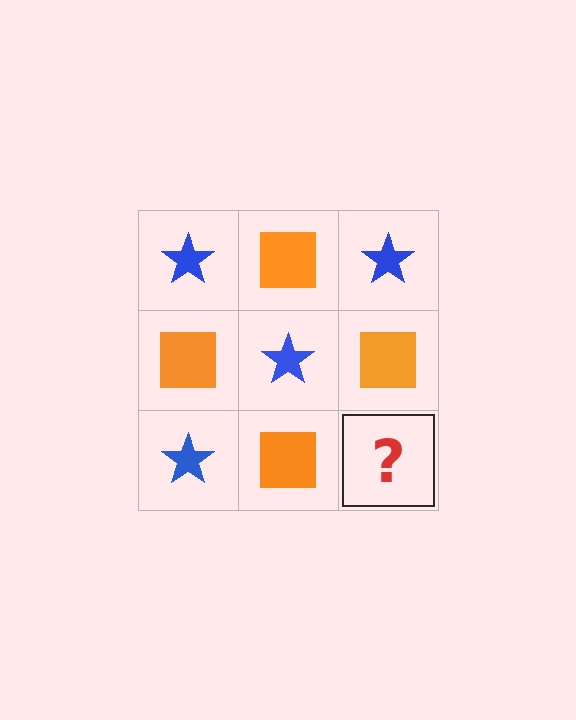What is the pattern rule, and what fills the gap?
The rule is that it alternates blue star and orange square in a checkerboard pattern. The gap should be filled with a blue star.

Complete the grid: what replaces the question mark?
The question mark should be replaced with a blue star.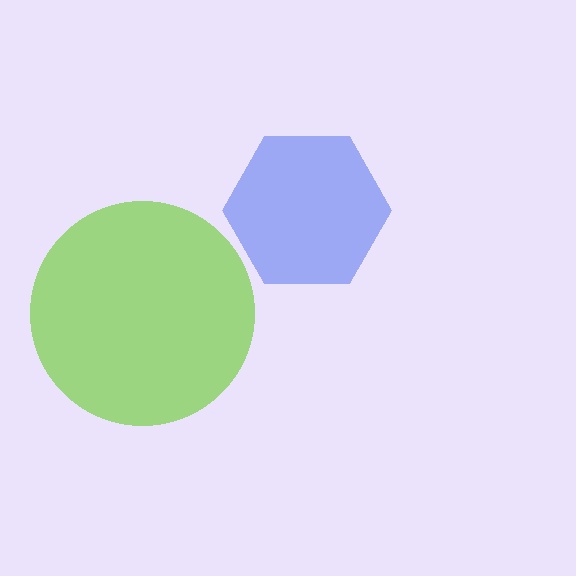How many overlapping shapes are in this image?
There are 2 overlapping shapes in the image.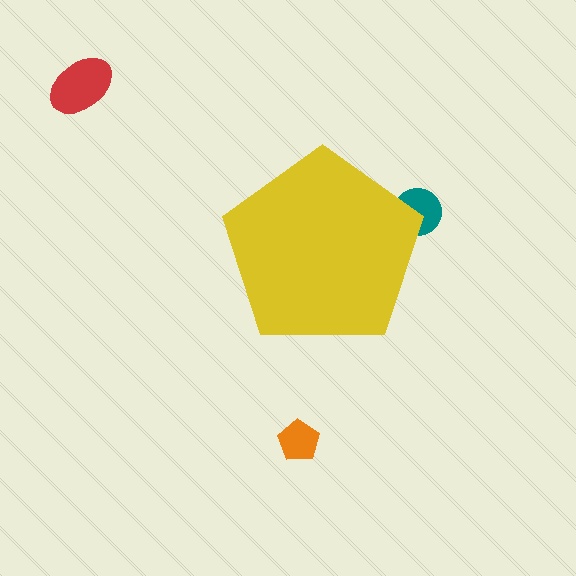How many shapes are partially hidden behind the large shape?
1 shape is partially hidden.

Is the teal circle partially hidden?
Yes, the teal circle is partially hidden behind the yellow pentagon.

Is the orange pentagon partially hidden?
No, the orange pentagon is fully visible.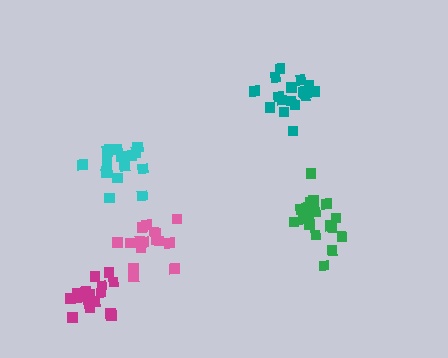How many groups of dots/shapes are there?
There are 5 groups.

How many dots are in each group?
Group 1: 18 dots, Group 2: 16 dots, Group 3: 16 dots, Group 4: 20 dots, Group 5: 17 dots (87 total).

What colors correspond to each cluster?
The clusters are colored: teal, pink, cyan, green, magenta.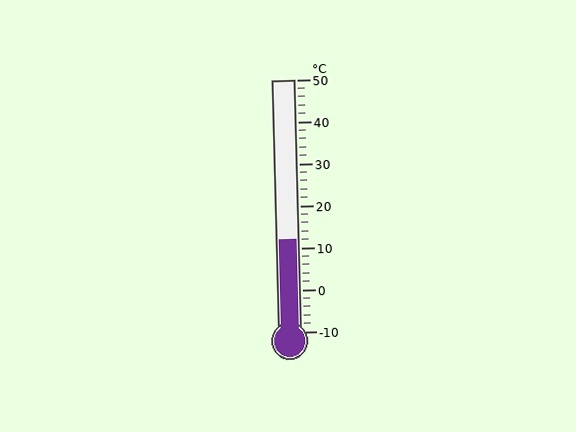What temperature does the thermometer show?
The thermometer shows approximately 12°C.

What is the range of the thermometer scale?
The thermometer scale ranges from -10°C to 50°C.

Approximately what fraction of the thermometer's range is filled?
The thermometer is filled to approximately 35% of its range.